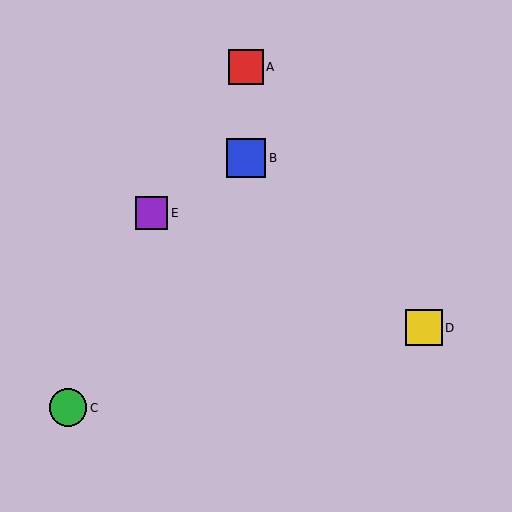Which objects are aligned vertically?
Objects A, B are aligned vertically.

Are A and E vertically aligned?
No, A is at x≈246 and E is at x≈151.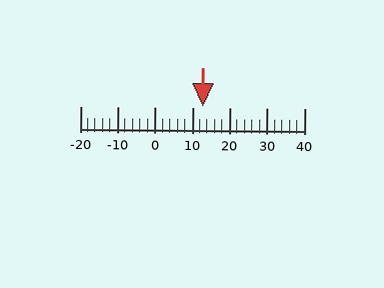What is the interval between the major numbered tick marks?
The major tick marks are spaced 10 units apart.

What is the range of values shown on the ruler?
The ruler shows values from -20 to 40.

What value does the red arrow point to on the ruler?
The red arrow points to approximately 13.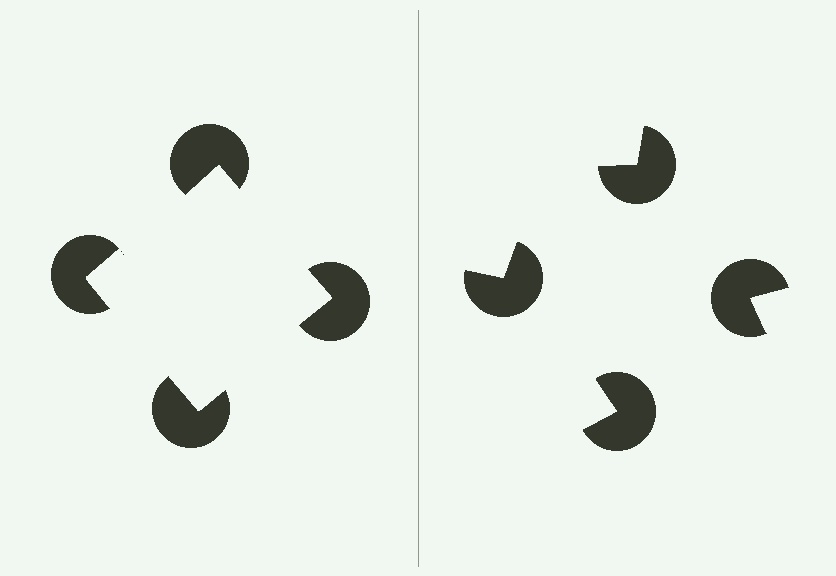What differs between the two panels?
The pac-man discs are positioned identically on both sides; only the wedge orientations differ. On the left they align to a square; on the right they are misaligned.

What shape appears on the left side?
An illusory square.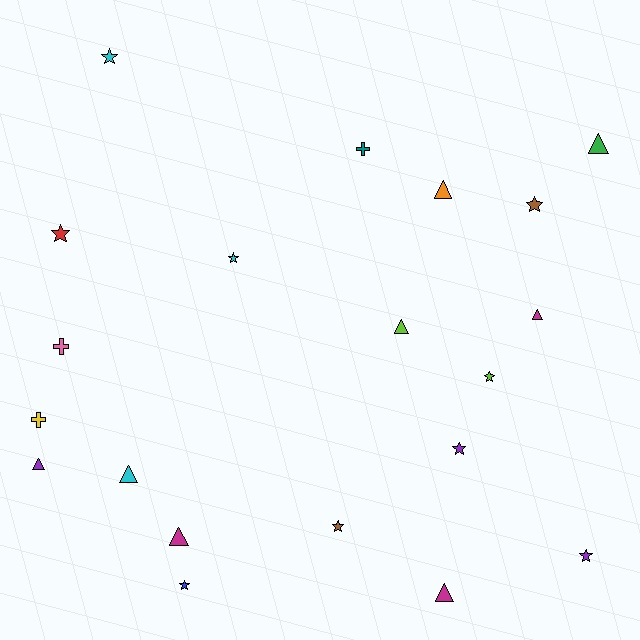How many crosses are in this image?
There are 3 crosses.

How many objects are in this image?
There are 20 objects.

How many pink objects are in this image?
There is 1 pink object.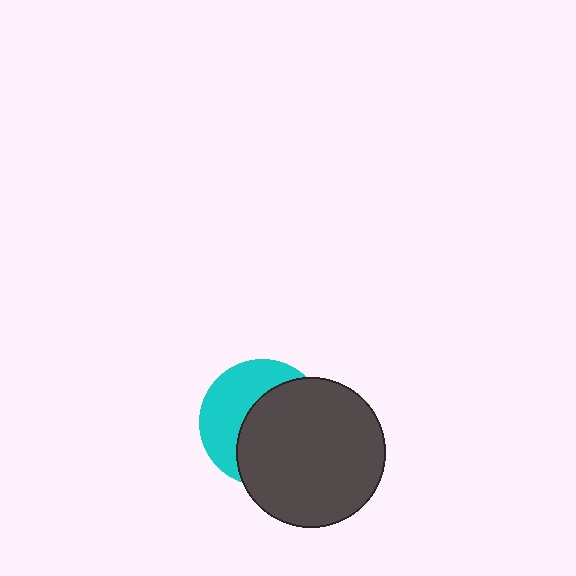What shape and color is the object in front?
The object in front is a dark gray circle.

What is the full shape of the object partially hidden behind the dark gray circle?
The partially hidden object is a cyan circle.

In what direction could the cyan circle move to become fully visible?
The cyan circle could move left. That would shift it out from behind the dark gray circle entirely.